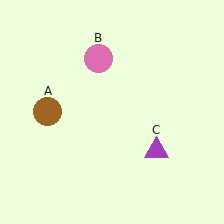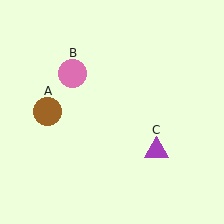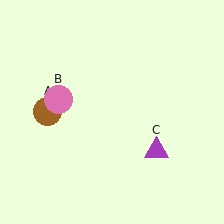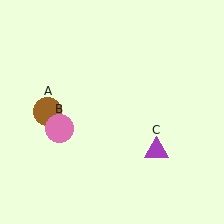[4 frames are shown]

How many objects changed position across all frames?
1 object changed position: pink circle (object B).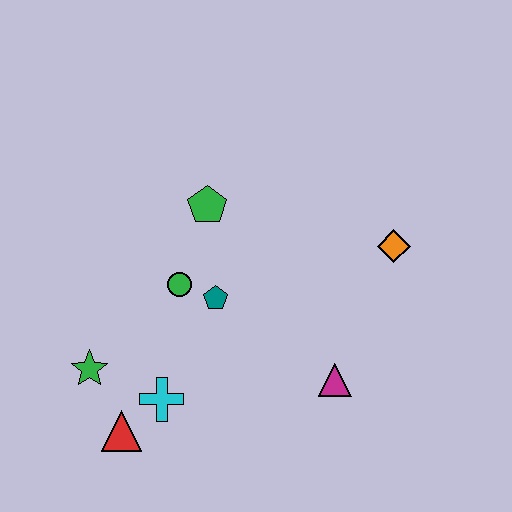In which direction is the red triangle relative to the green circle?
The red triangle is below the green circle.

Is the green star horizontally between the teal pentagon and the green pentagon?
No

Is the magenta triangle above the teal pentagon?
No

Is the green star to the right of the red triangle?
No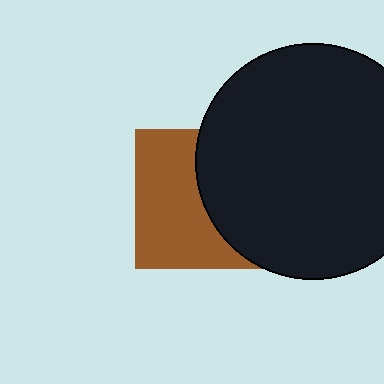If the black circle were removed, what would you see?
You would see the complete brown square.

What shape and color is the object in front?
The object in front is a black circle.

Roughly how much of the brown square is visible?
About half of it is visible (roughly 54%).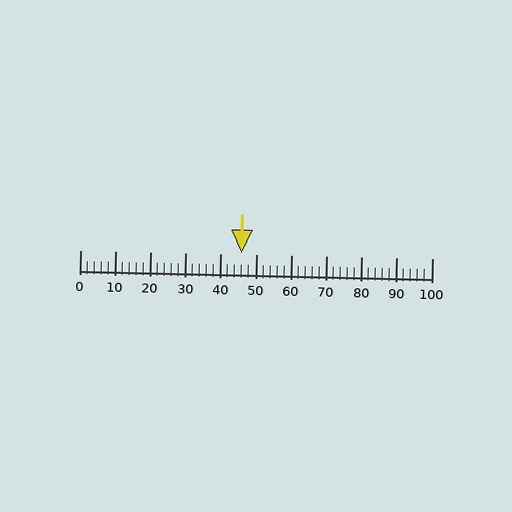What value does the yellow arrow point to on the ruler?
The yellow arrow points to approximately 46.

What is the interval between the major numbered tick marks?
The major tick marks are spaced 10 units apart.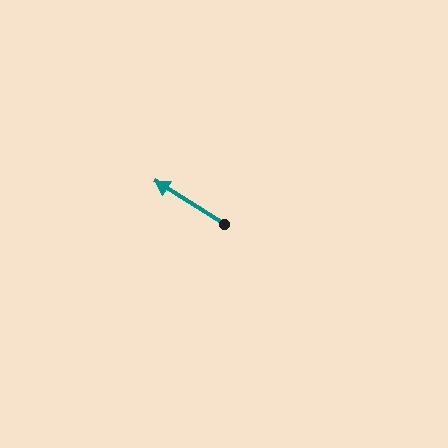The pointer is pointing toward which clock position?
Roughly 10 o'clock.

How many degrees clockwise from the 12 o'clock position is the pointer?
Approximately 302 degrees.